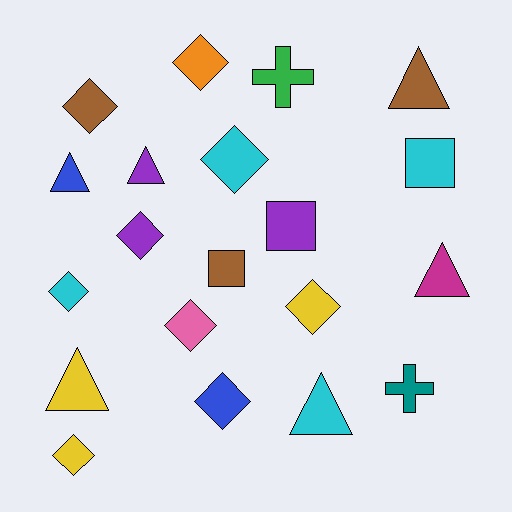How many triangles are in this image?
There are 6 triangles.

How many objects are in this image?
There are 20 objects.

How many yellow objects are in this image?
There are 3 yellow objects.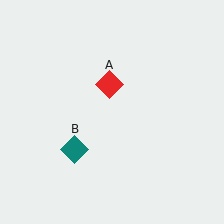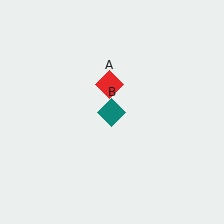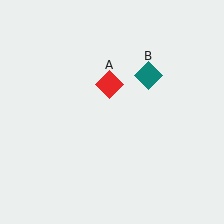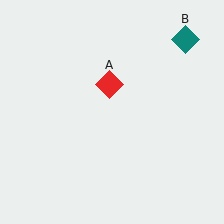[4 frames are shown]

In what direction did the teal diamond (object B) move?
The teal diamond (object B) moved up and to the right.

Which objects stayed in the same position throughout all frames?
Red diamond (object A) remained stationary.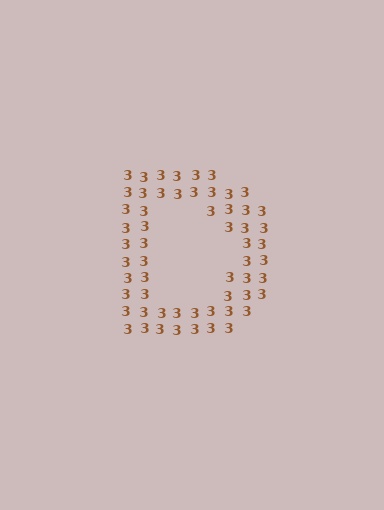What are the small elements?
The small elements are digit 3's.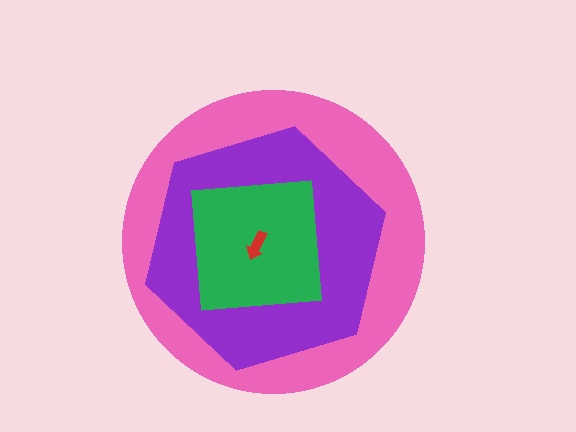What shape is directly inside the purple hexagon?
The green square.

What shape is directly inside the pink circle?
The purple hexagon.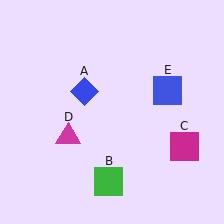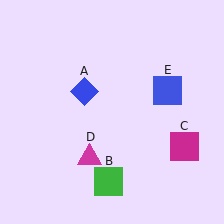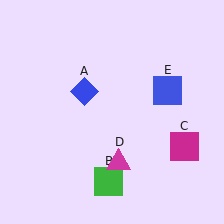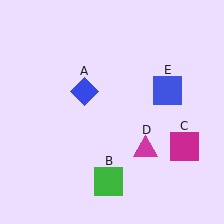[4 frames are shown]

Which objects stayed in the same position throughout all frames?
Blue diamond (object A) and green square (object B) and magenta square (object C) and blue square (object E) remained stationary.